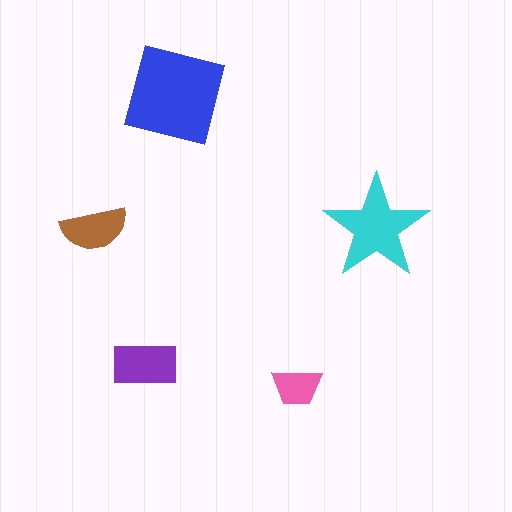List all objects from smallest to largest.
The pink trapezoid, the brown semicircle, the purple rectangle, the cyan star, the blue square.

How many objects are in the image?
There are 5 objects in the image.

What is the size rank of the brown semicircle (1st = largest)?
4th.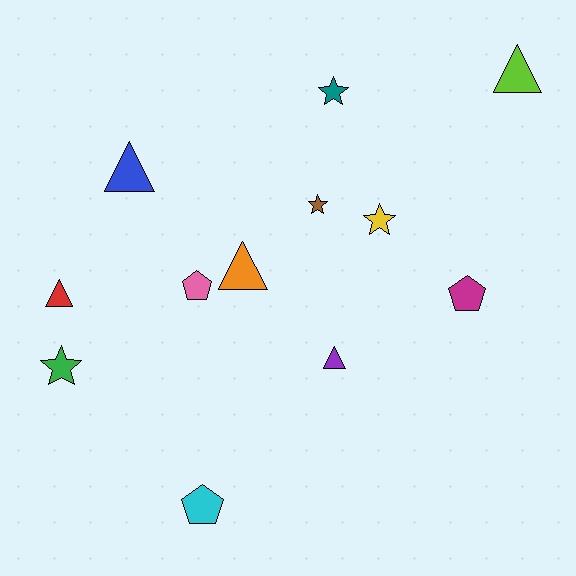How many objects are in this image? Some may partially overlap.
There are 12 objects.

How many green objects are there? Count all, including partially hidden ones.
There is 1 green object.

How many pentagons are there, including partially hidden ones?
There are 3 pentagons.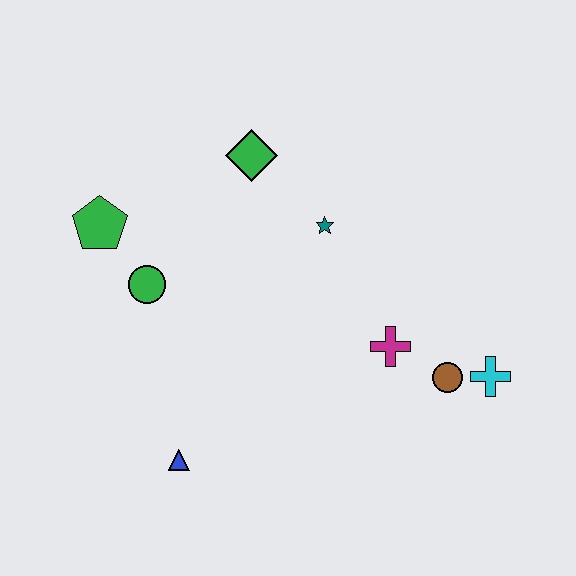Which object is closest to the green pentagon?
The green circle is closest to the green pentagon.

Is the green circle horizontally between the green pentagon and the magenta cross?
Yes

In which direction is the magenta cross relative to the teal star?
The magenta cross is below the teal star.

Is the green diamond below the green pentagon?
No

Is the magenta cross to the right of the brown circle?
No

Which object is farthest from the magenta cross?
The green pentagon is farthest from the magenta cross.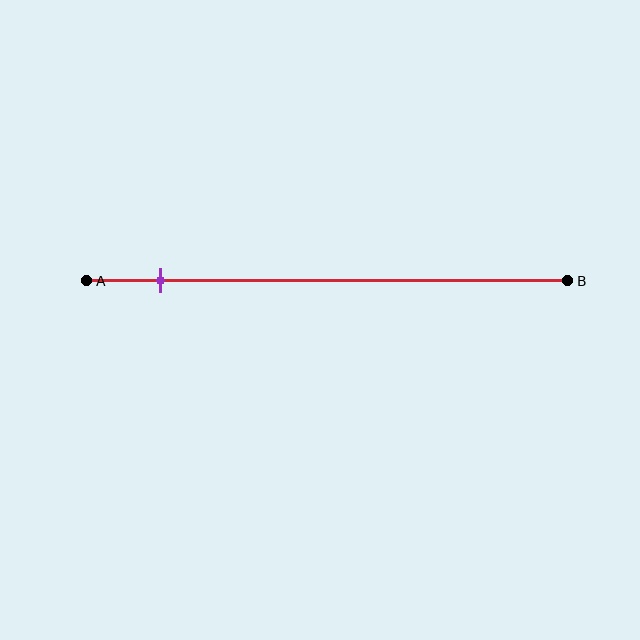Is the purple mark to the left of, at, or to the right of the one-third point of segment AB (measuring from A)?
The purple mark is to the left of the one-third point of segment AB.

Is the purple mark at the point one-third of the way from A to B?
No, the mark is at about 15% from A, not at the 33% one-third point.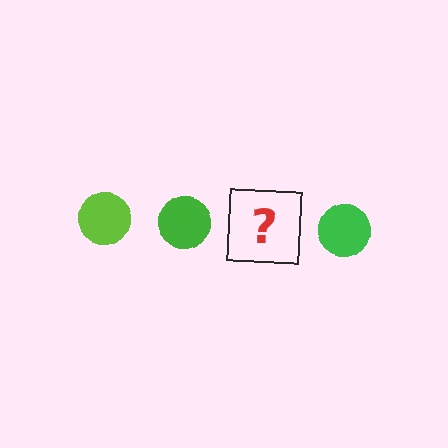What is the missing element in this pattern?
The missing element is a lime circle.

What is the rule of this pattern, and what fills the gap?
The rule is that the pattern cycles through lime, green circles. The gap should be filled with a lime circle.